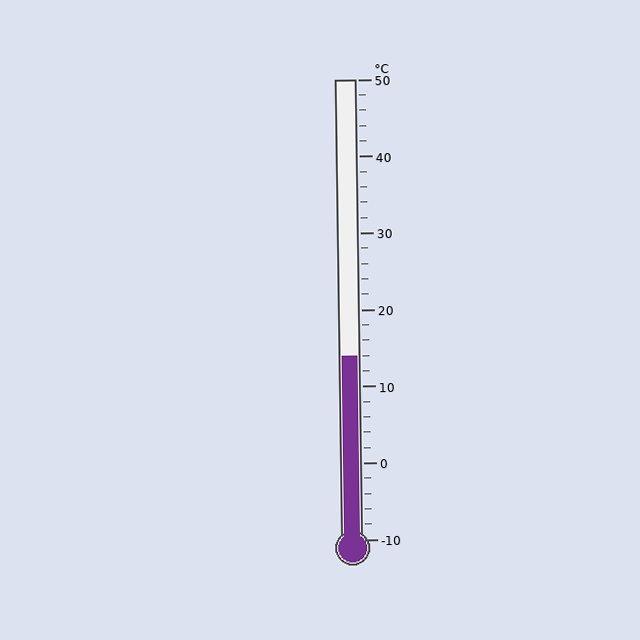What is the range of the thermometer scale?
The thermometer scale ranges from -10°C to 50°C.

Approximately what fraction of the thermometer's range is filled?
The thermometer is filled to approximately 40% of its range.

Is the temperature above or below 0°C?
The temperature is above 0°C.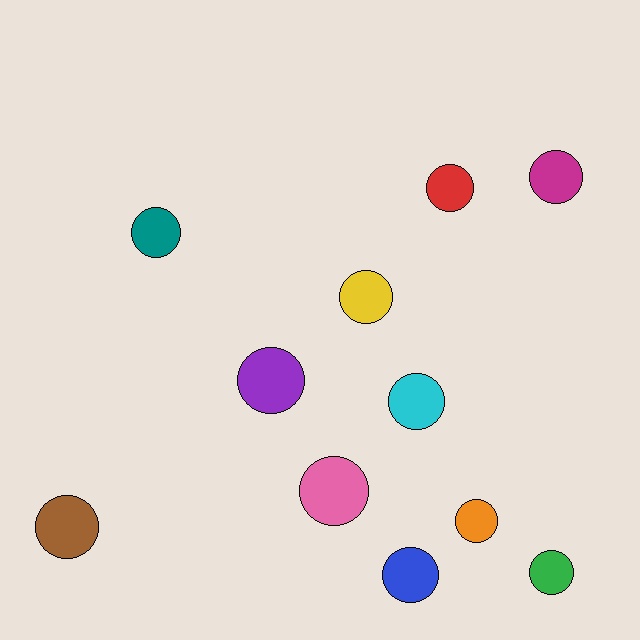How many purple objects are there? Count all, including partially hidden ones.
There is 1 purple object.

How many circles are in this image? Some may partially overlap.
There are 11 circles.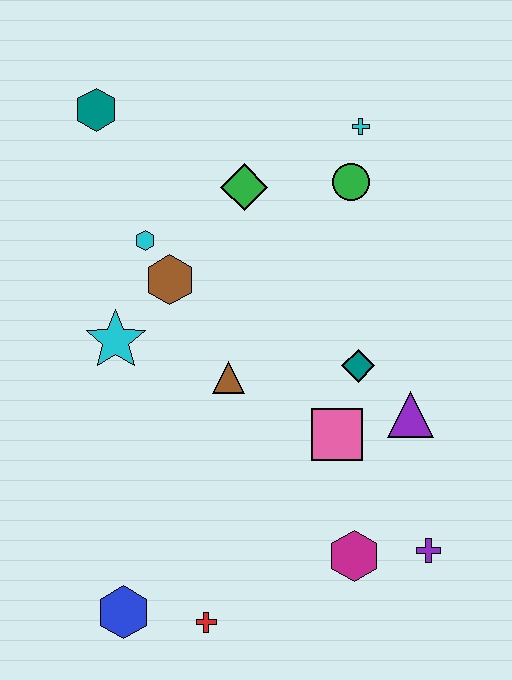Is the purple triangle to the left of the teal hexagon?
No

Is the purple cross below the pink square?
Yes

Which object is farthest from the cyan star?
The purple cross is farthest from the cyan star.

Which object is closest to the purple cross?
The magenta hexagon is closest to the purple cross.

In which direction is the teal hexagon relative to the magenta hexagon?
The teal hexagon is above the magenta hexagon.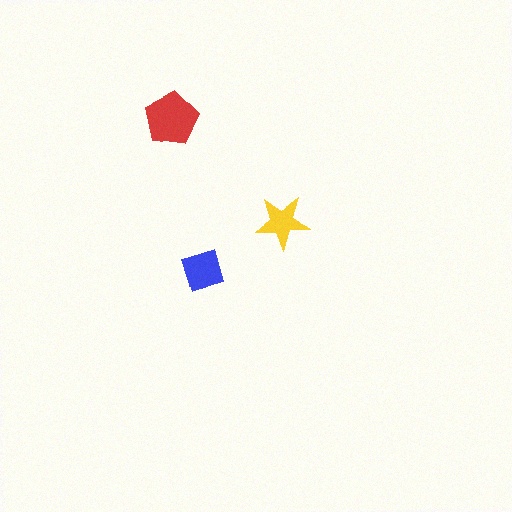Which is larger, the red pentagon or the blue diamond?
The red pentagon.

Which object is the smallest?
The yellow star.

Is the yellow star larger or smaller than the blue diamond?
Smaller.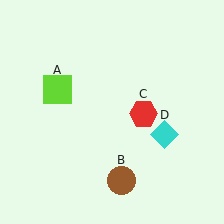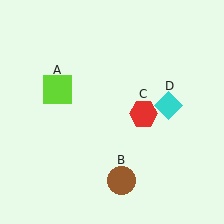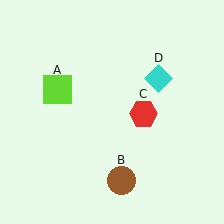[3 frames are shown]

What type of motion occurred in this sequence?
The cyan diamond (object D) rotated counterclockwise around the center of the scene.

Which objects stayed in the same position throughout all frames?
Lime square (object A) and brown circle (object B) and red hexagon (object C) remained stationary.